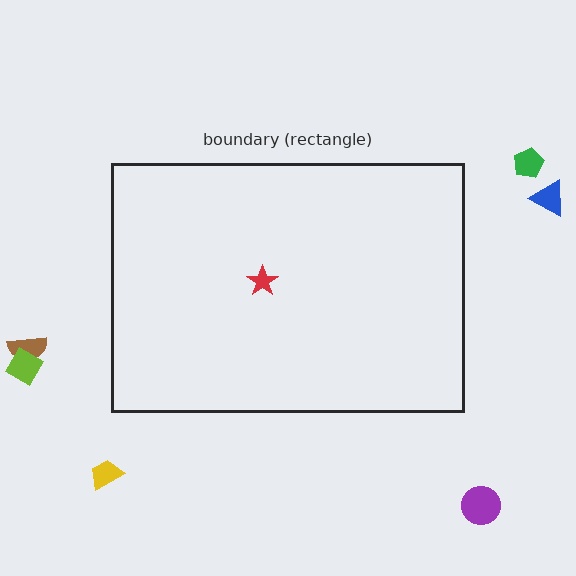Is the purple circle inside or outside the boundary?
Outside.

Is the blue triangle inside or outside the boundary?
Outside.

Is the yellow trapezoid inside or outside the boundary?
Outside.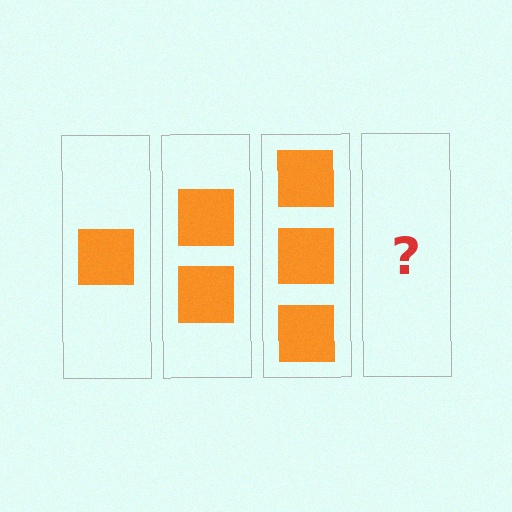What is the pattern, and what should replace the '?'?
The pattern is that each step adds one more square. The '?' should be 4 squares.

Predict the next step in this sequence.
The next step is 4 squares.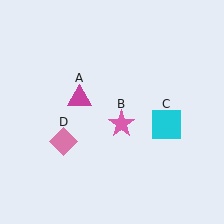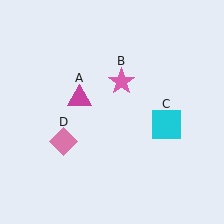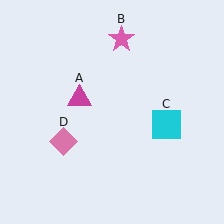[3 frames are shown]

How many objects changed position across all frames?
1 object changed position: pink star (object B).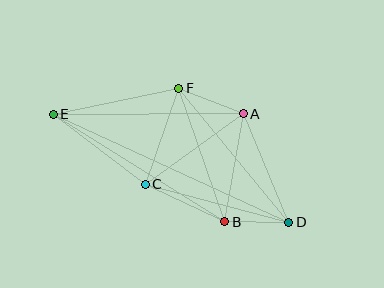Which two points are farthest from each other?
Points D and E are farthest from each other.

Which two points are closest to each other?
Points B and D are closest to each other.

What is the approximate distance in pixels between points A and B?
The distance between A and B is approximately 109 pixels.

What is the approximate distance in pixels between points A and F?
The distance between A and F is approximately 70 pixels.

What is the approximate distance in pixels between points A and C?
The distance between A and C is approximately 121 pixels.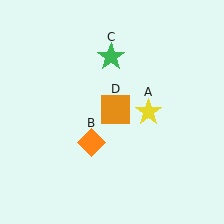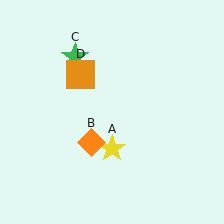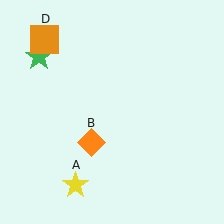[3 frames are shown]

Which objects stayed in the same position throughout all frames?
Orange diamond (object B) remained stationary.